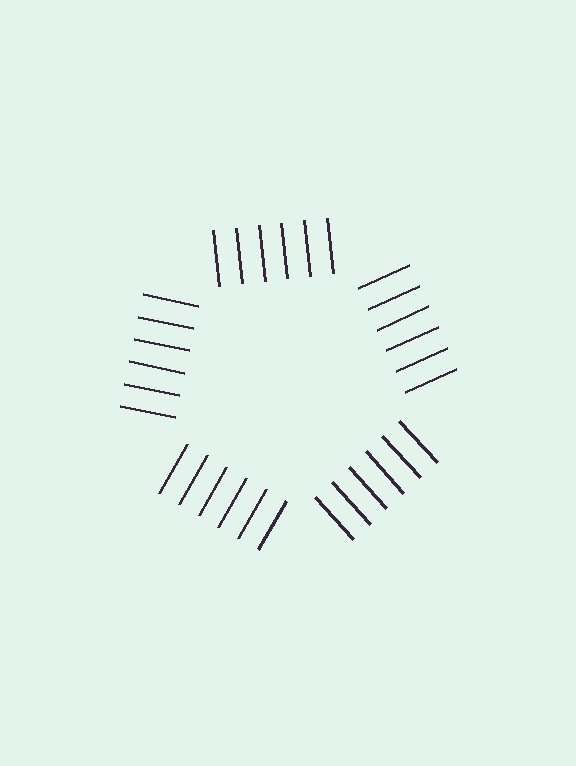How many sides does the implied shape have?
5 sides — the line-ends trace a pentagon.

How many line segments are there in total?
30 — 6 along each of the 5 edges.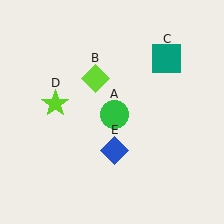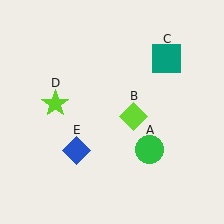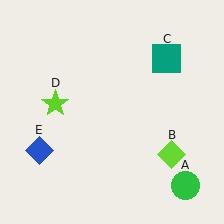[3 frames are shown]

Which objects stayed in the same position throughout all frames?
Teal square (object C) and lime star (object D) remained stationary.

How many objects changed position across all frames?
3 objects changed position: green circle (object A), lime diamond (object B), blue diamond (object E).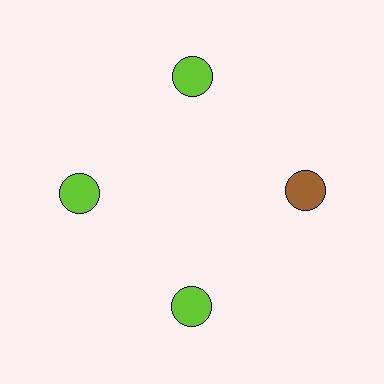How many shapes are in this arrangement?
There are 4 shapes arranged in a ring pattern.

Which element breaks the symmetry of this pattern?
The brown circle at roughly the 3 o'clock position breaks the symmetry. All other shapes are lime circles.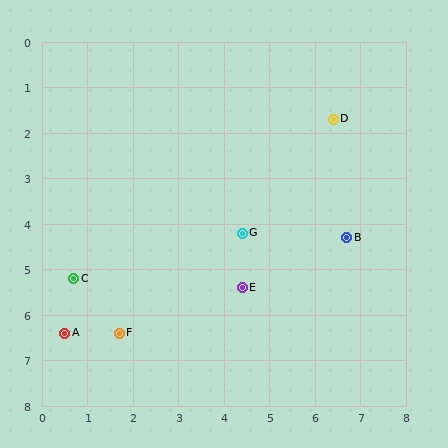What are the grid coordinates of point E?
Point E is at approximately (4.4, 5.4).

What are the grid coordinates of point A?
Point A is at approximately (0.5, 6.4).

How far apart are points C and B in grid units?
Points C and B are about 6.1 grid units apart.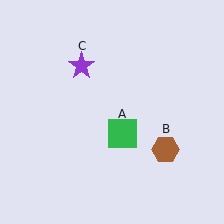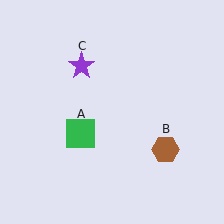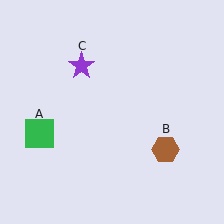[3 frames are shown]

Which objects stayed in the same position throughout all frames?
Brown hexagon (object B) and purple star (object C) remained stationary.